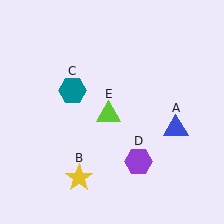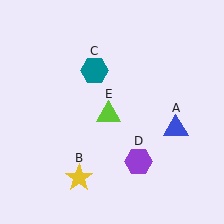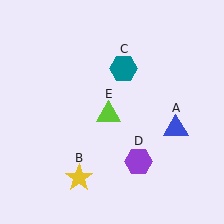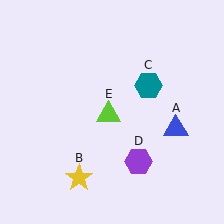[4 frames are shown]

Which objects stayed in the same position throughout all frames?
Blue triangle (object A) and yellow star (object B) and purple hexagon (object D) and lime triangle (object E) remained stationary.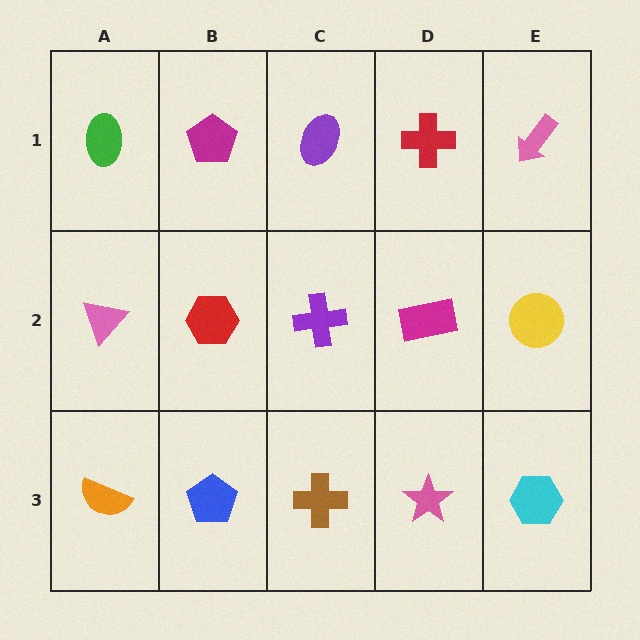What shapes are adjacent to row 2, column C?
A purple ellipse (row 1, column C), a brown cross (row 3, column C), a red hexagon (row 2, column B), a magenta rectangle (row 2, column D).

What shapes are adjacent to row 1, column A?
A pink triangle (row 2, column A), a magenta pentagon (row 1, column B).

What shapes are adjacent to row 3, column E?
A yellow circle (row 2, column E), a pink star (row 3, column D).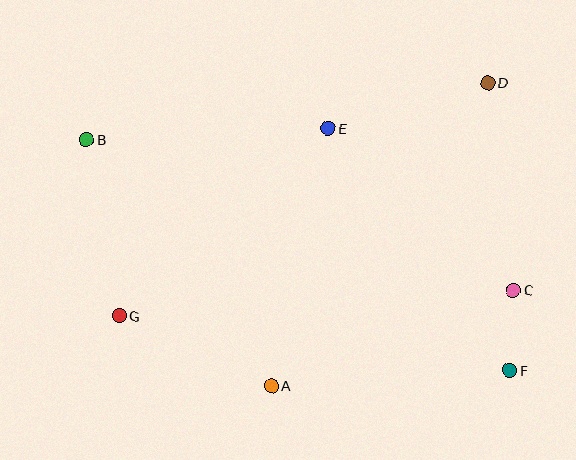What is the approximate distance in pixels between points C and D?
The distance between C and D is approximately 209 pixels.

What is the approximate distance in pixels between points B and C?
The distance between B and C is approximately 453 pixels.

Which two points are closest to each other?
Points C and F are closest to each other.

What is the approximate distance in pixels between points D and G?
The distance between D and G is approximately 436 pixels.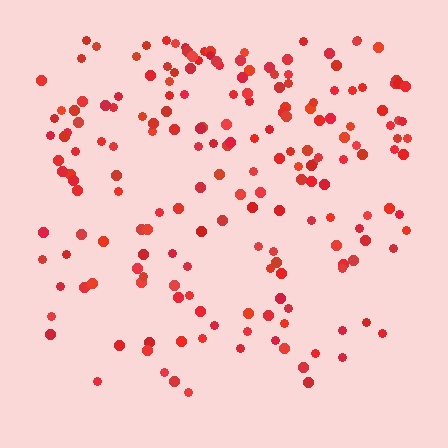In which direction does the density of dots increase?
From bottom to top, with the top side densest.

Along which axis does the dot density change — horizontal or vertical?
Vertical.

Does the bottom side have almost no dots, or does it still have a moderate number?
Still a moderate number, just noticeably fewer than the top.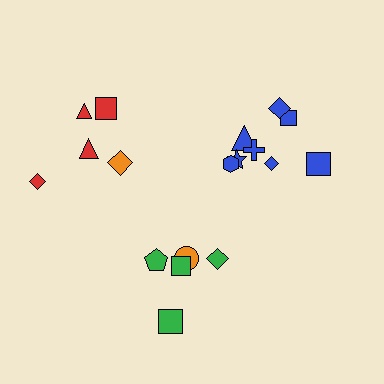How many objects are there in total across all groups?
There are 18 objects.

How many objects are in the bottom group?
There are 5 objects.